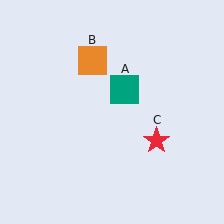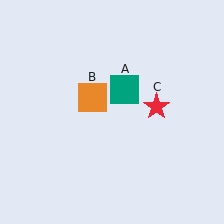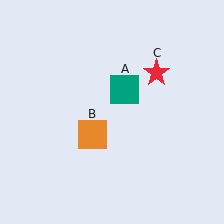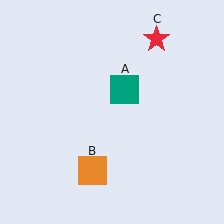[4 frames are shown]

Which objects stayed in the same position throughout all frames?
Teal square (object A) remained stationary.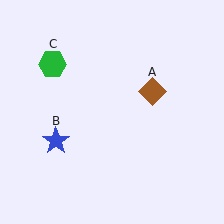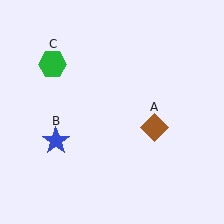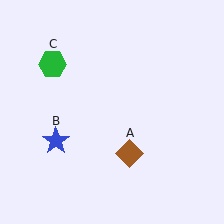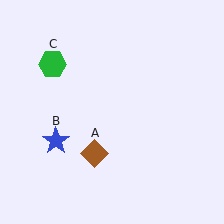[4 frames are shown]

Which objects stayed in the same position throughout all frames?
Blue star (object B) and green hexagon (object C) remained stationary.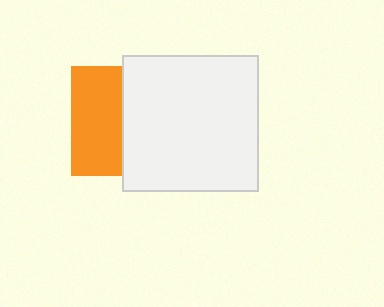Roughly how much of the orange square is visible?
About half of it is visible (roughly 45%).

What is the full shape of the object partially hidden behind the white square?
The partially hidden object is an orange square.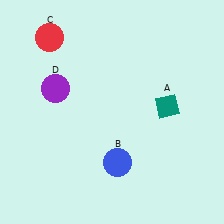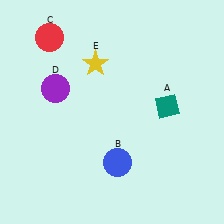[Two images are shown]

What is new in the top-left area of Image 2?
A yellow star (E) was added in the top-left area of Image 2.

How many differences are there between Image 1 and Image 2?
There is 1 difference between the two images.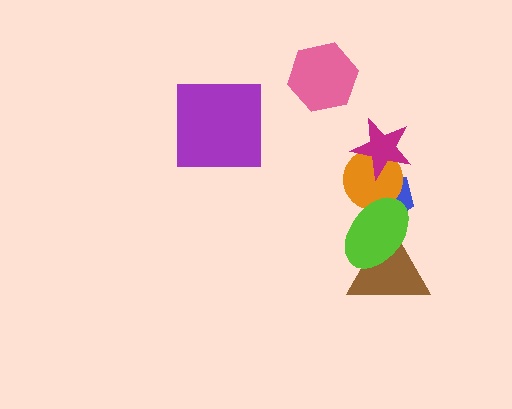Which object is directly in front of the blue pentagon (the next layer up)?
The orange circle is directly in front of the blue pentagon.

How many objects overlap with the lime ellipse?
3 objects overlap with the lime ellipse.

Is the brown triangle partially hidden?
Yes, it is partially covered by another shape.